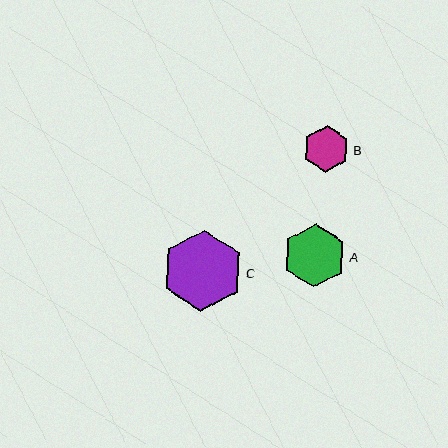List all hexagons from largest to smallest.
From largest to smallest: C, A, B.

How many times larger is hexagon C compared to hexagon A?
Hexagon C is approximately 1.3 times the size of hexagon A.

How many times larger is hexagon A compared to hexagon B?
Hexagon A is approximately 1.4 times the size of hexagon B.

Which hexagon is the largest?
Hexagon C is the largest with a size of approximately 81 pixels.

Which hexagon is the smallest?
Hexagon B is the smallest with a size of approximately 47 pixels.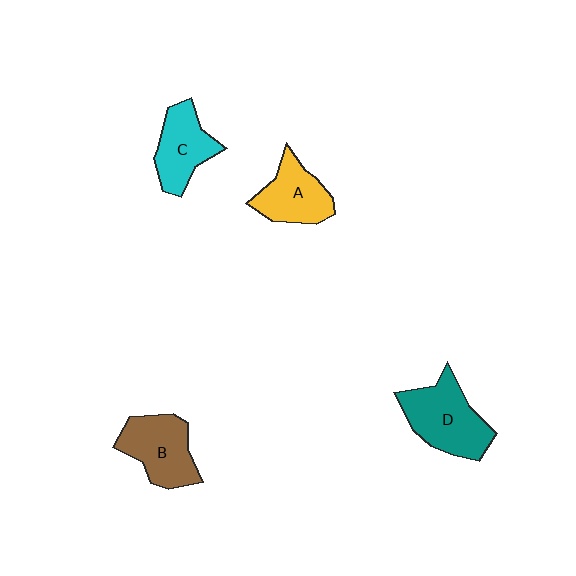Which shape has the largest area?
Shape D (teal).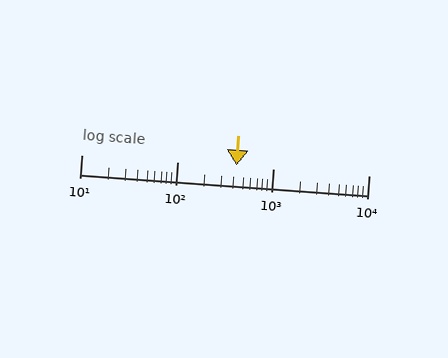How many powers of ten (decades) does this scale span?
The scale spans 3 decades, from 10 to 10000.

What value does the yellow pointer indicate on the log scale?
The pointer indicates approximately 420.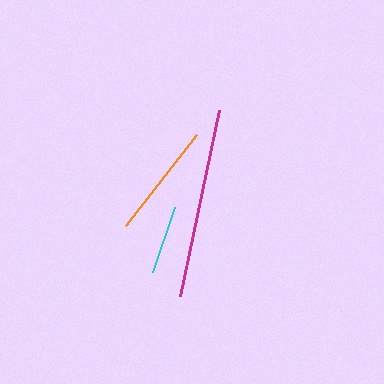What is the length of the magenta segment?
The magenta segment is approximately 190 pixels long.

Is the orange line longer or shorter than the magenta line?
The magenta line is longer than the orange line.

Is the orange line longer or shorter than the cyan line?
The orange line is longer than the cyan line.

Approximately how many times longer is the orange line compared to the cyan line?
The orange line is approximately 1.7 times the length of the cyan line.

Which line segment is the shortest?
The cyan line is the shortest at approximately 68 pixels.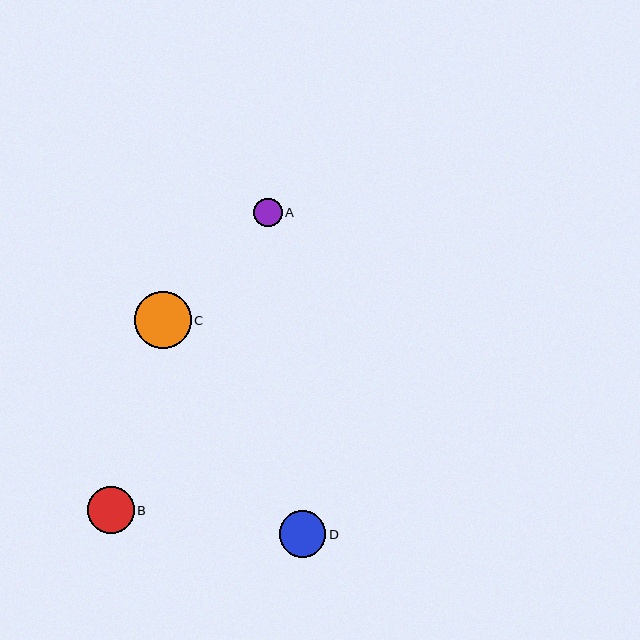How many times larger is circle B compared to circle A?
Circle B is approximately 1.6 times the size of circle A.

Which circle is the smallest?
Circle A is the smallest with a size of approximately 29 pixels.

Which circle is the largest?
Circle C is the largest with a size of approximately 57 pixels.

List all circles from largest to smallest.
From largest to smallest: C, B, D, A.